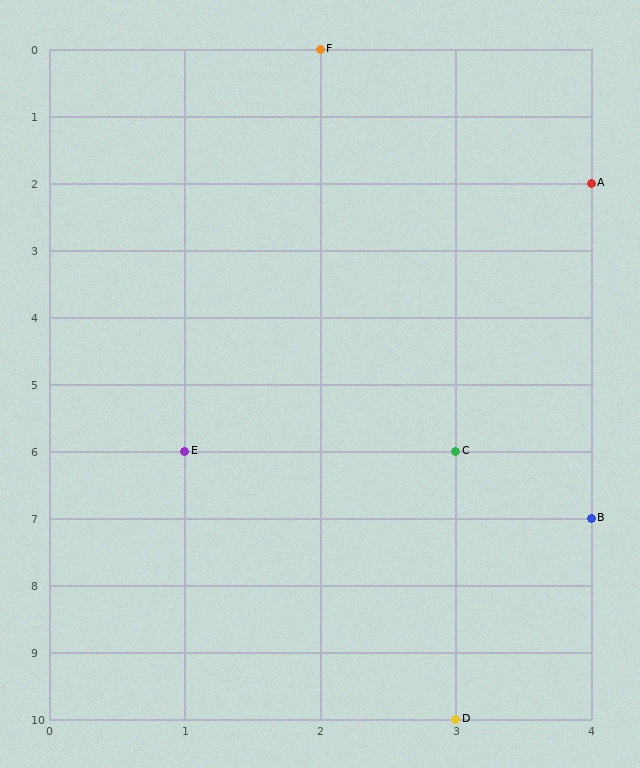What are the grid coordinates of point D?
Point D is at grid coordinates (3, 10).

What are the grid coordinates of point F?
Point F is at grid coordinates (2, 0).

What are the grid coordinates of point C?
Point C is at grid coordinates (3, 6).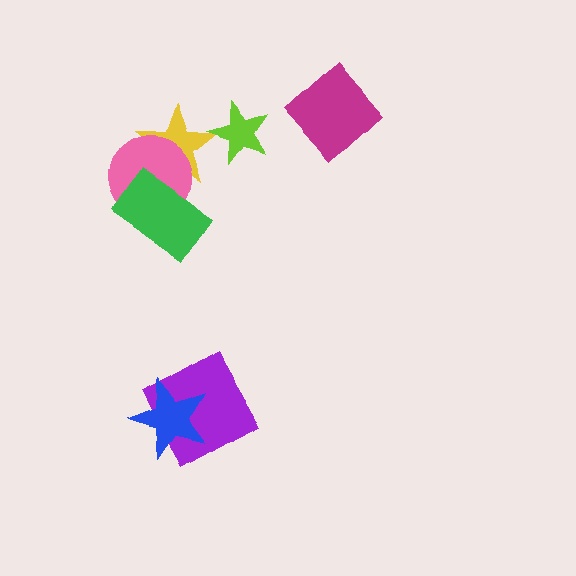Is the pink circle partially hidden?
Yes, it is partially covered by another shape.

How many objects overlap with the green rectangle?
2 objects overlap with the green rectangle.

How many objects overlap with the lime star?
1 object overlaps with the lime star.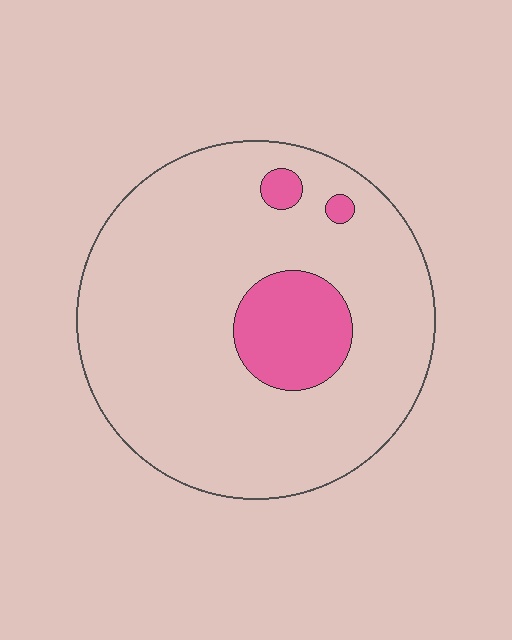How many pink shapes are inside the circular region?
3.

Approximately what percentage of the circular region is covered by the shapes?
Approximately 15%.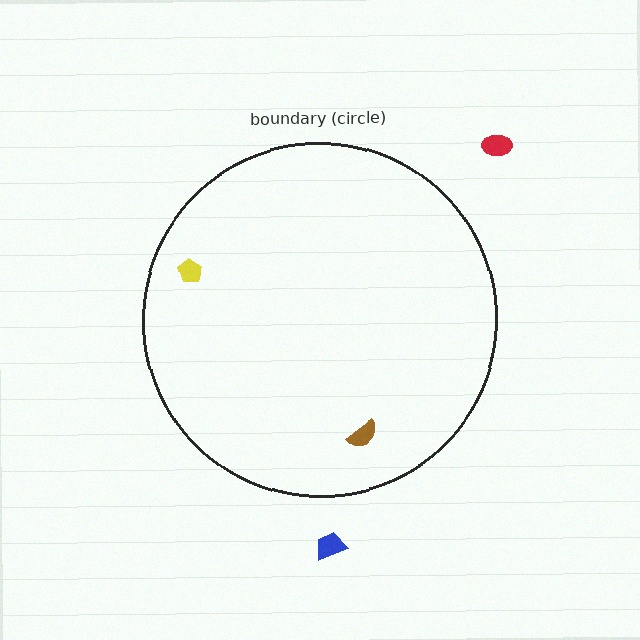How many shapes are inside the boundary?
2 inside, 2 outside.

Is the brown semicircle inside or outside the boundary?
Inside.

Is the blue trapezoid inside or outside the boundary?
Outside.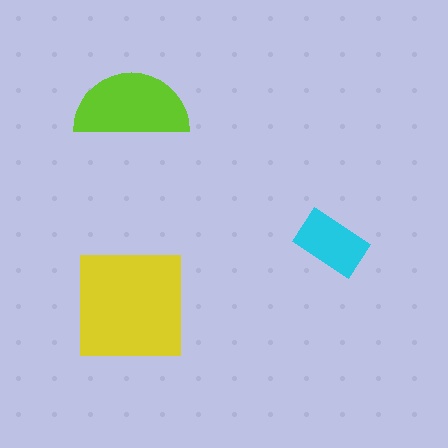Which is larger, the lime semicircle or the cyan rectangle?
The lime semicircle.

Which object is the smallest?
The cyan rectangle.